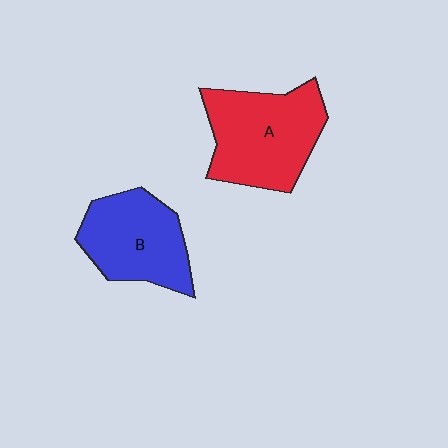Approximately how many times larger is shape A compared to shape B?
Approximately 1.2 times.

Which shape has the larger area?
Shape A (red).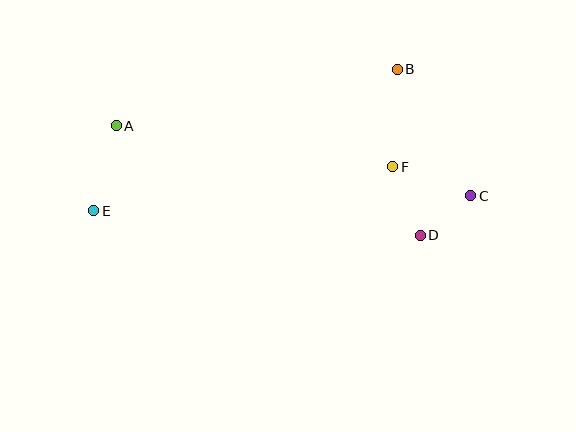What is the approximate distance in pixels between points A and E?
The distance between A and E is approximately 88 pixels.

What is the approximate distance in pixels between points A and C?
The distance between A and C is approximately 361 pixels.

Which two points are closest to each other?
Points C and D are closest to each other.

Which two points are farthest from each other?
Points C and E are farthest from each other.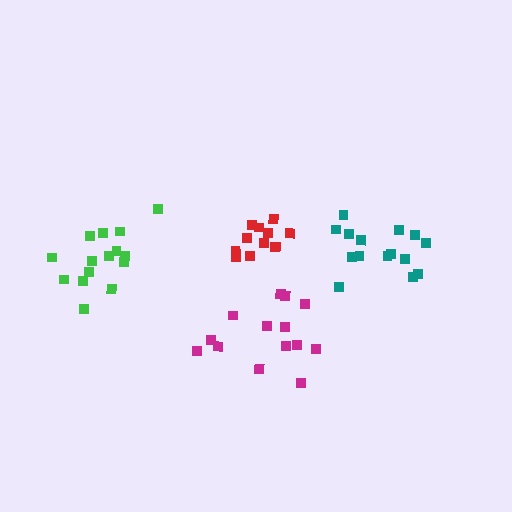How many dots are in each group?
Group 1: 15 dots, Group 2: 14 dots, Group 3: 15 dots, Group 4: 13 dots (57 total).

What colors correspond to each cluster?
The clusters are colored: teal, magenta, green, red.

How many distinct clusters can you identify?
There are 4 distinct clusters.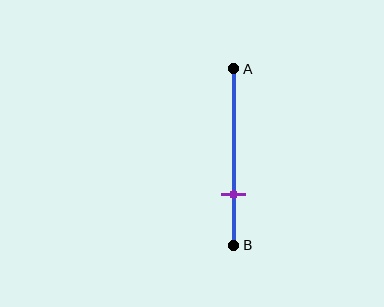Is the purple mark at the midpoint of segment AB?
No, the mark is at about 70% from A, not at the 50% midpoint.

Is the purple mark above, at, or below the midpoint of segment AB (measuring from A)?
The purple mark is below the midpoint of segment AB.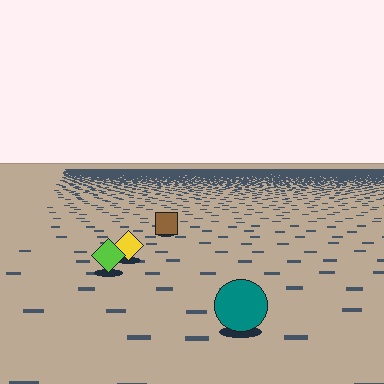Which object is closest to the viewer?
The teal circle is closest. The texture marks near it are larger and more spread out.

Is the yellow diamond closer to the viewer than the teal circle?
No. The teal circle is closer — you can tell from the texture gradient: the ground texture is coarser near it.